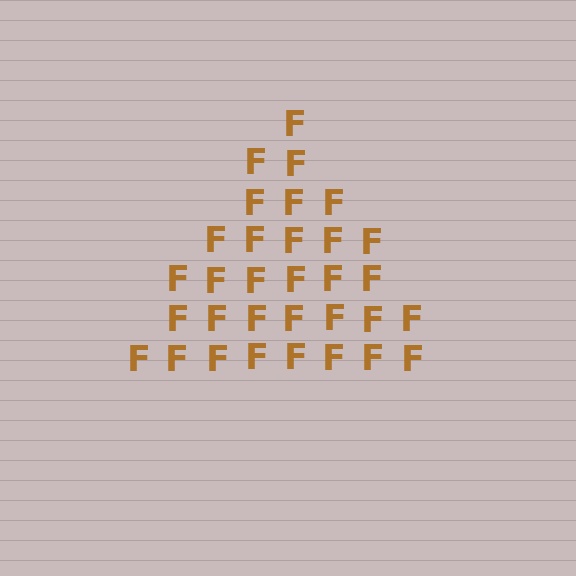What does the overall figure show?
The overall figure shows a triangle.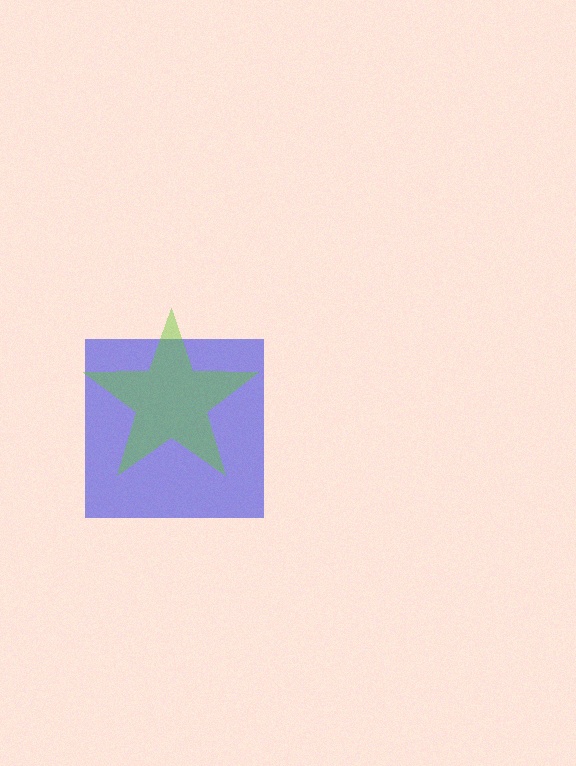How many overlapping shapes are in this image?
There are 2 overlapping shapes in the image.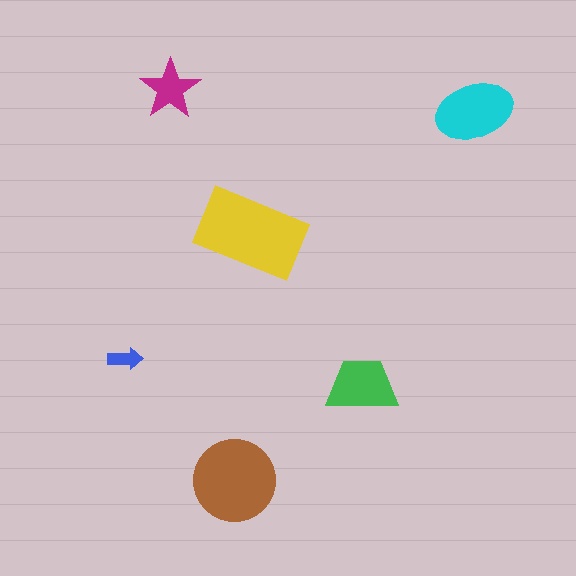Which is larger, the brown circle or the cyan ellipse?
The brown circle.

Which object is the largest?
The yellow rectangle.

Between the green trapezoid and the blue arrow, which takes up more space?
The green trapezoid.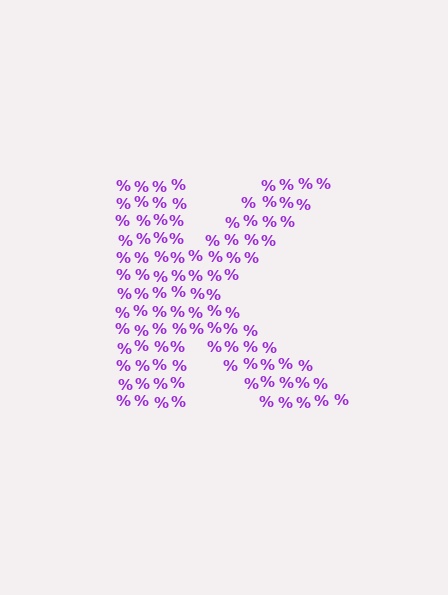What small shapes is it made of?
It is made of small percent signs.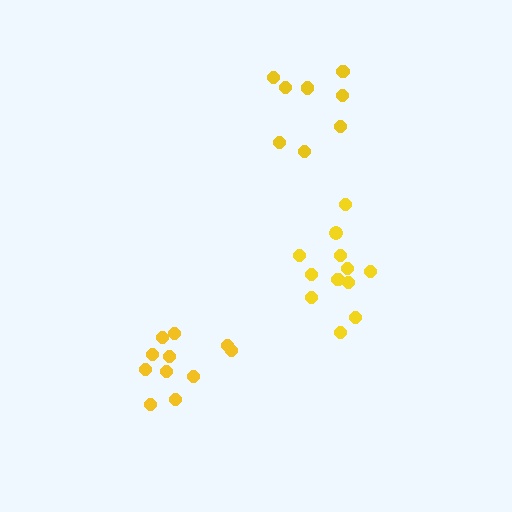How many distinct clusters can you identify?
There are 3 distinct clusters.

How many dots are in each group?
Group 1: 12 dots, Group 2: 11 dots, Group 3: 8 dots (31 total).